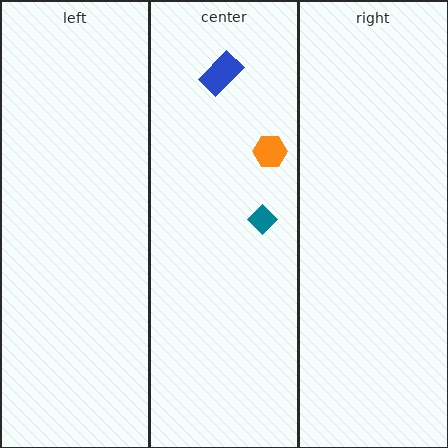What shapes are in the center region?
The orange hexagon, the blue rectangle, the teal diamond.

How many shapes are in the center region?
3.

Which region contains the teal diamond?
The center region.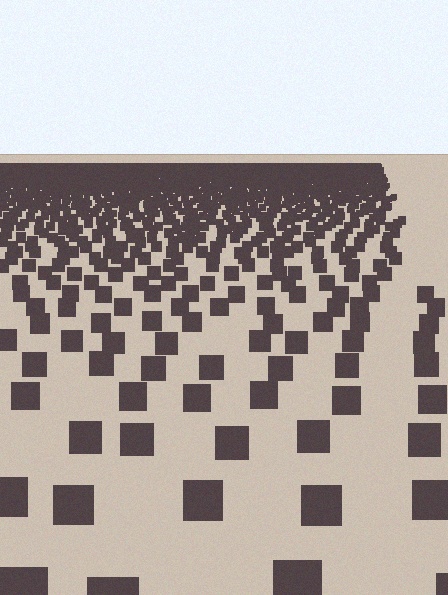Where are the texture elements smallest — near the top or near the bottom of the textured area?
Near the top.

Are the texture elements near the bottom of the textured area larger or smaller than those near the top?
Larger. Near the bottom, elements are closer to the viewer and appear at a bigger on-screen size.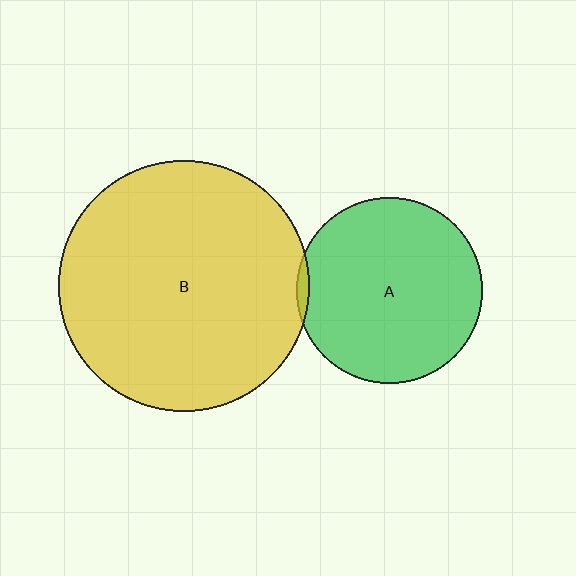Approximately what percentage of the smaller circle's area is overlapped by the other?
Approximately 5%.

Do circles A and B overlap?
Yes.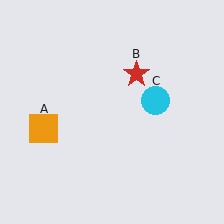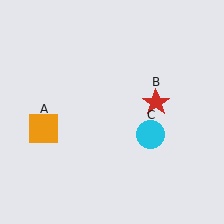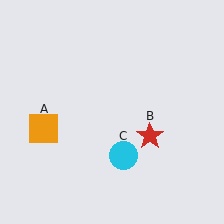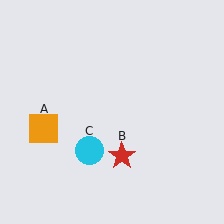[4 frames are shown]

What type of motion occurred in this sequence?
The red star (object B), cyan circle (object C) rotated clockwise around the center of the scene.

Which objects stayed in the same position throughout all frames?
Orange square (object A) remained stationary.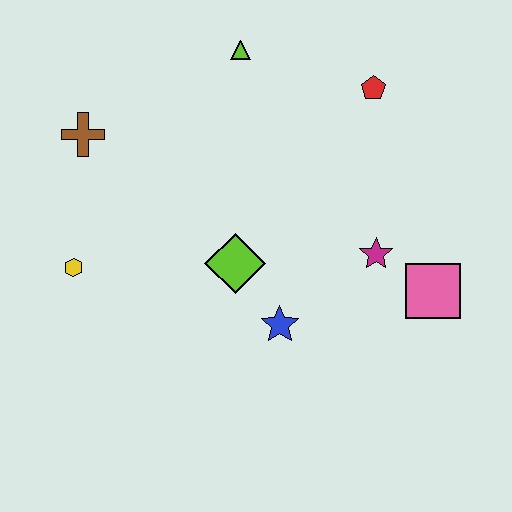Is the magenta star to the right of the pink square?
No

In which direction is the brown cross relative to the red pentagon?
The brown cross is to the left of the red pentagon.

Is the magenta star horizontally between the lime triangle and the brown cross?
No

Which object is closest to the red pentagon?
The lime triangle is closest to the red pentagon.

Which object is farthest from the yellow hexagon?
The pink square is farthest from the yellow hexagon.